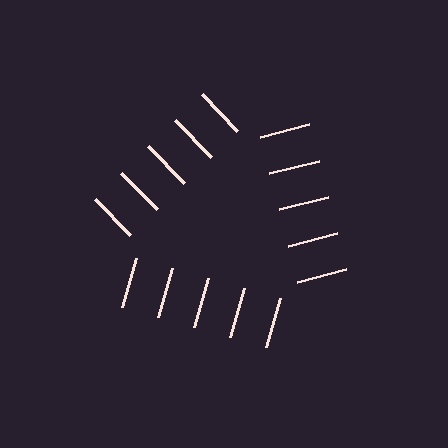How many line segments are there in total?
15 — 5 along each of the 3 edges.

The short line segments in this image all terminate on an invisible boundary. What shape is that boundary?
An illusory triangle — the line segments terminate on its edges but no continuous stroke is drawn.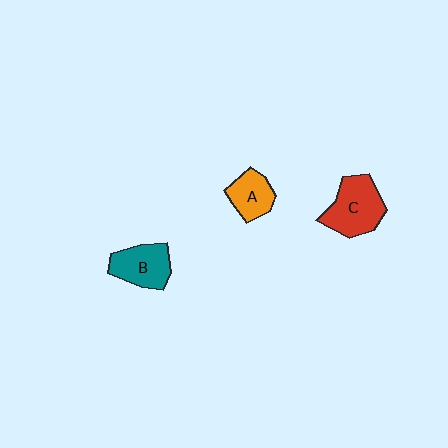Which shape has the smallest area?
Shape A (orange).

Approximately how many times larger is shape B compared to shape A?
Approximately 1.3 times.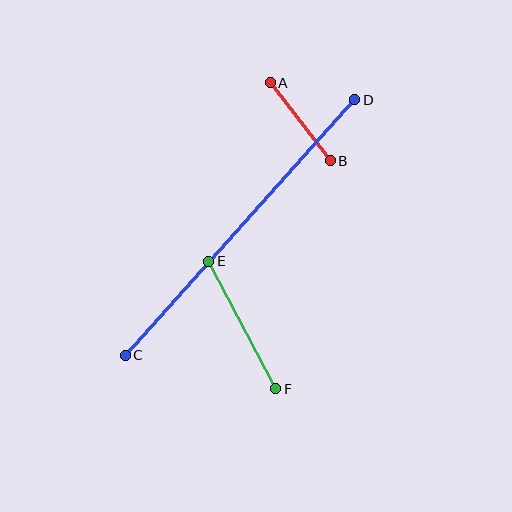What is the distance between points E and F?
The distance is approximately 144 pixels.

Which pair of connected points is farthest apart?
Points C and D are farthest apart.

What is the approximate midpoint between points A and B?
The midpoint is at approximately (300, 122) pixels.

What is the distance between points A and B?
The distance is approximately 98 pixels.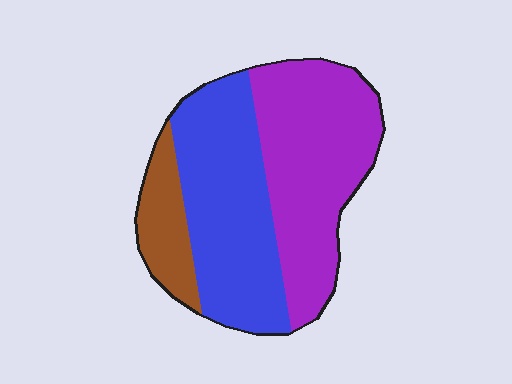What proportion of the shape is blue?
Blue covers about 40% of the shape.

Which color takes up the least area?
Brown, at roughly 15%.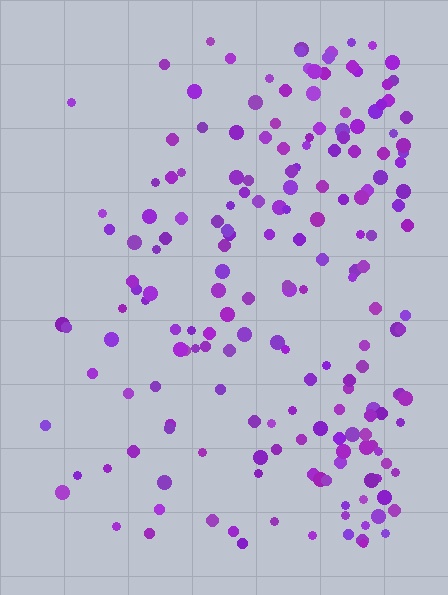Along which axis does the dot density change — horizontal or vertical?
Horizontal.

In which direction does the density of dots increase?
From left to right, with the right side densest.